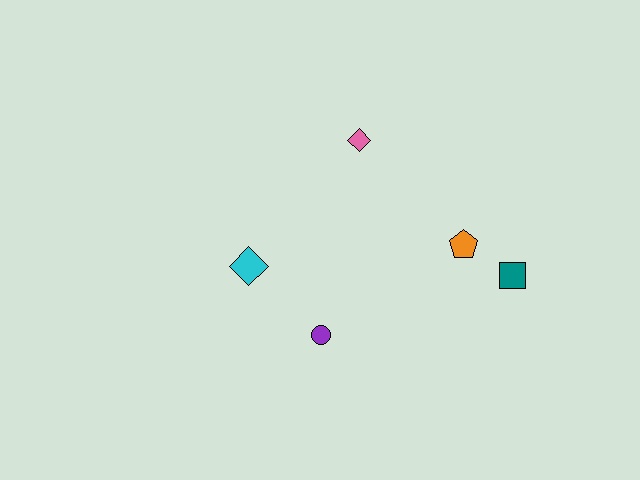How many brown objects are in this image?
There are no brown objects.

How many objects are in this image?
There are 5 objects.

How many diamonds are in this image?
There are 2 diamonds.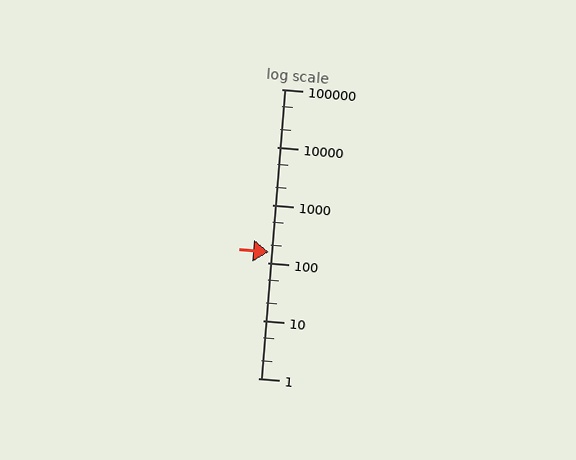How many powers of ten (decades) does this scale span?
The scale spans 5 decades, from 1 to 100000.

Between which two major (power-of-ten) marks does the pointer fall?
The pointer is between 100 and 1000.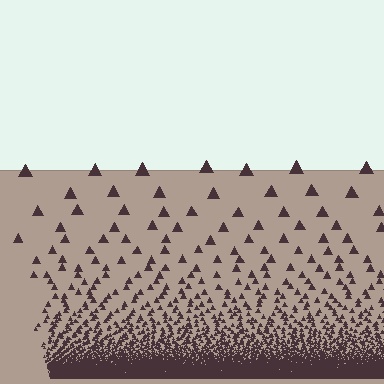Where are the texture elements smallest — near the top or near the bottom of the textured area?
Near the bottom.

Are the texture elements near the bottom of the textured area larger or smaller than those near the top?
Smaller. The gradient is inverted — elements near the bottom are smaller and denser.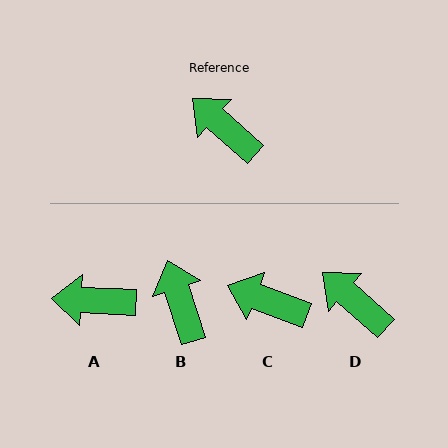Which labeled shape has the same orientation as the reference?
D.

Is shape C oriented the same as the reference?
No, it is off by about 21 degrees.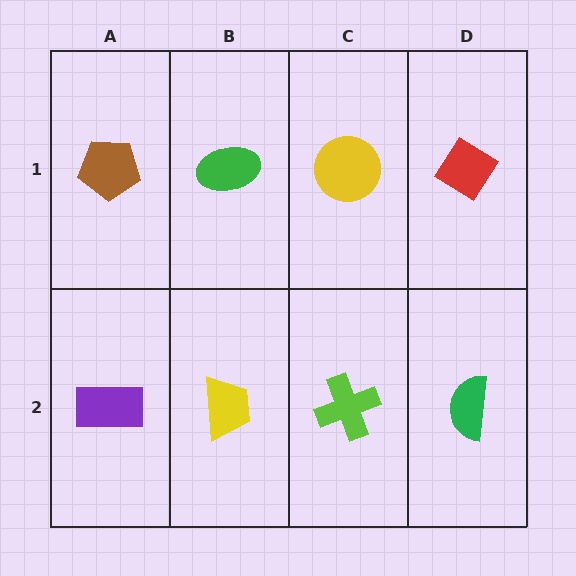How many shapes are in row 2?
4 shapes.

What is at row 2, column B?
A yellow trapezoid.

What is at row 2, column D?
A green semicircle.